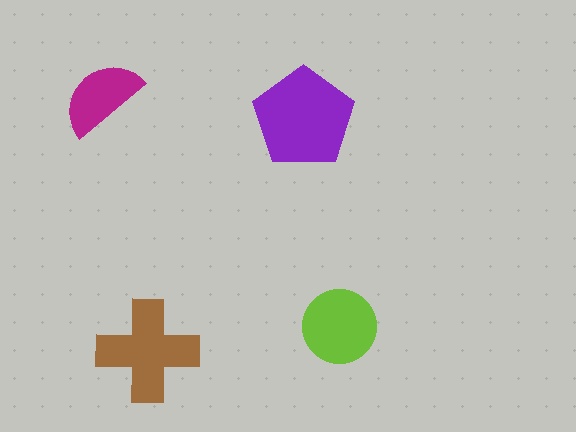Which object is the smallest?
The magenta semicircle.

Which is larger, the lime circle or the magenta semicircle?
The lime circle.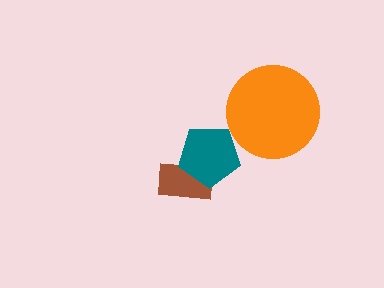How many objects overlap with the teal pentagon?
1 object overlaps with the teal pentagon.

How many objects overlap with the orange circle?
0 objects overlap with the orange circle.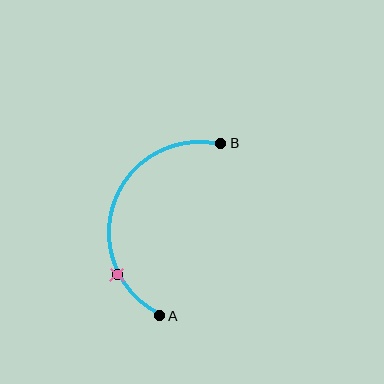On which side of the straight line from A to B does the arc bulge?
The arc bulges to the left of the straight line connecting A and B.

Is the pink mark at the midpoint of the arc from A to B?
No. The pink mark lies on the arc but is closer to endpoint A. The arc midpoint would be at the point on the curve equidistant along the arc from both A and B.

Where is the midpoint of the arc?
The arc midpoint is the point on the curve farthest from the straight line joining A and B. It sits to the left of that line.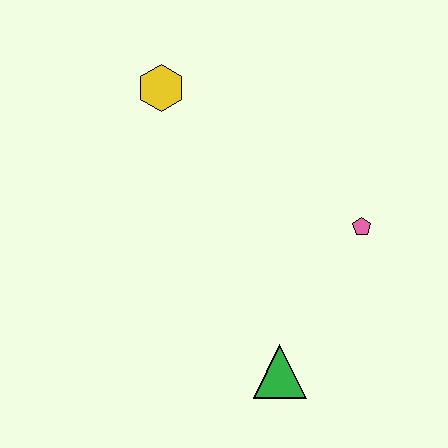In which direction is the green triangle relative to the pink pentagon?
The green triangle is below the pink pentagon.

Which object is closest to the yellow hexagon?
The pink pentagon is closest to the yellow hexagon.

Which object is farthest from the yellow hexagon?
The green triangle is farthest from the yellow hexagon.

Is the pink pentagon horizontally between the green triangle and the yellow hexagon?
No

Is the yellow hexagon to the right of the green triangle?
No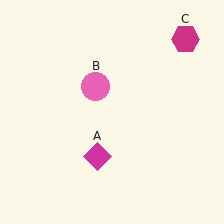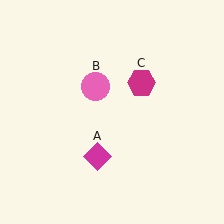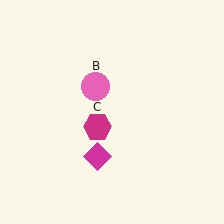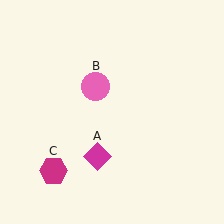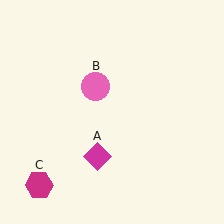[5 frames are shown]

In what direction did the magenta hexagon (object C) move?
The magenta hexagon (object C) moved down and to the left.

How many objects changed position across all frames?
1 object changed position: magenta hexagon (object C).